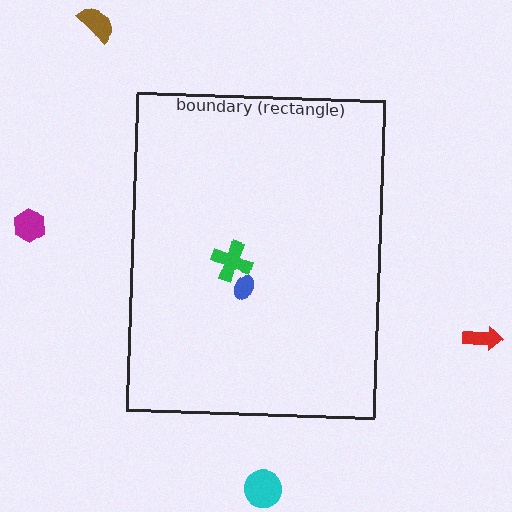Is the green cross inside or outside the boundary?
Inside.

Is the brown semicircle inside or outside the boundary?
Outside.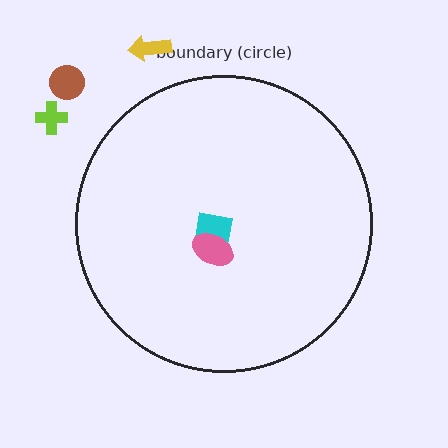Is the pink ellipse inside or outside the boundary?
Inside.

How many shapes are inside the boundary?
2 inside, 3 outside.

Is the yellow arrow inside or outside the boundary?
Outside.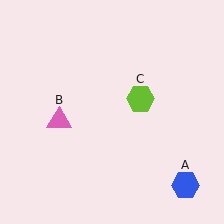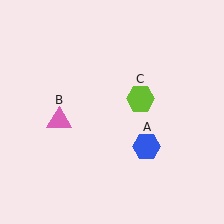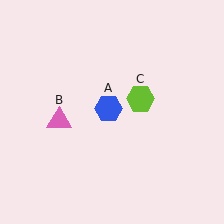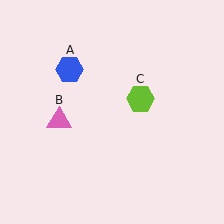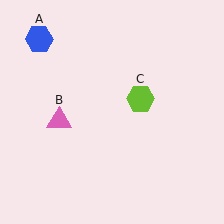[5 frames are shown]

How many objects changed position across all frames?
1 object changed position: blue hexagon (object A).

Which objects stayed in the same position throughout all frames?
Pink triangle (object B) and lime hexagon (object C) remained stationary.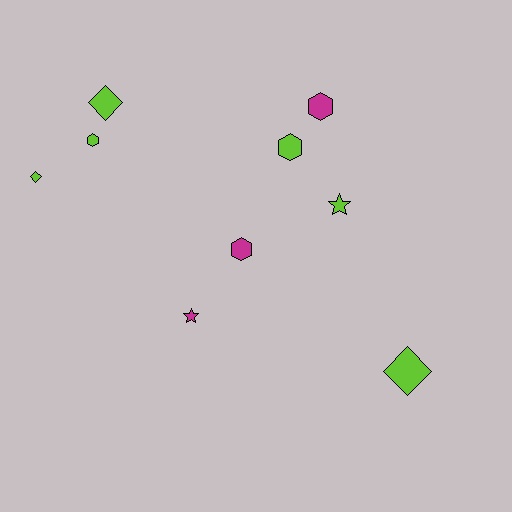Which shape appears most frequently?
Hexagon, with 4 objects.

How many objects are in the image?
There are 9 objects.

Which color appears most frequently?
Lime, with 6 objects.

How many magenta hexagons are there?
There are 2 magenta hexagons.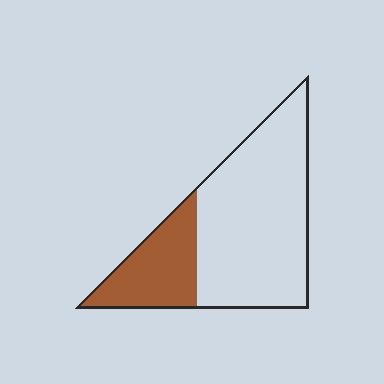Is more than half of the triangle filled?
No.